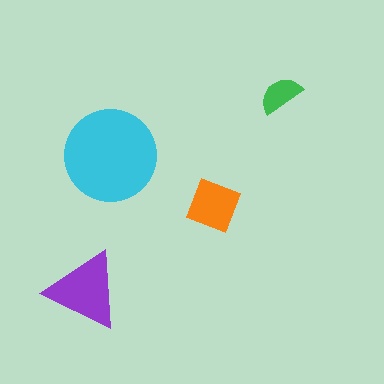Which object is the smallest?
The green semicircle.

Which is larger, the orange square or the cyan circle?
The cyan circle.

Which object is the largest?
The cyan circle.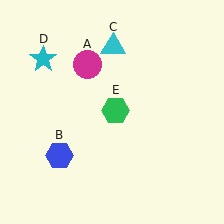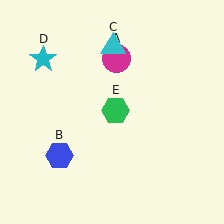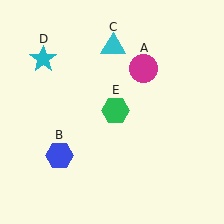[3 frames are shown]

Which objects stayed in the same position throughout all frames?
Blue hexagon (object B) and cyan triangle (object C) and cyan star (object D) and green hexagon (object E) remained stationary.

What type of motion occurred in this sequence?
The magenta circle (object A) rotated clockwise around the center of the scene.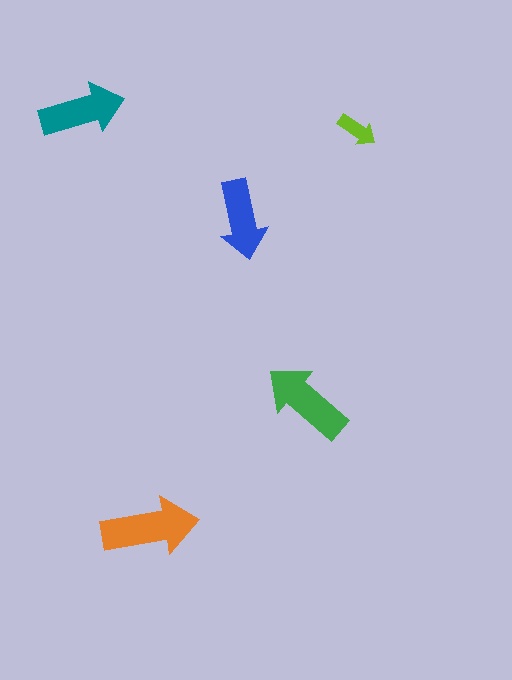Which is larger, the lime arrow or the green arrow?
The green one.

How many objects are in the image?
There are 5 objects in the image.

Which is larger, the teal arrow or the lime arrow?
The teal one.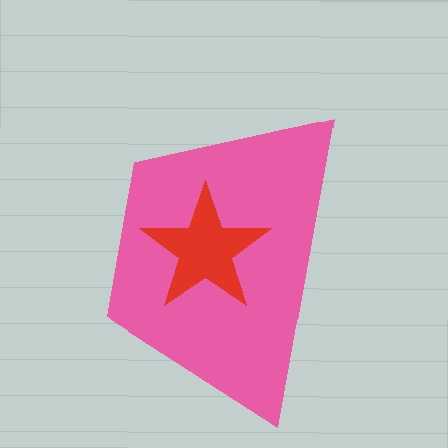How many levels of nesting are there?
2.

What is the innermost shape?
The red star.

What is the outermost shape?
The pink trapezoid.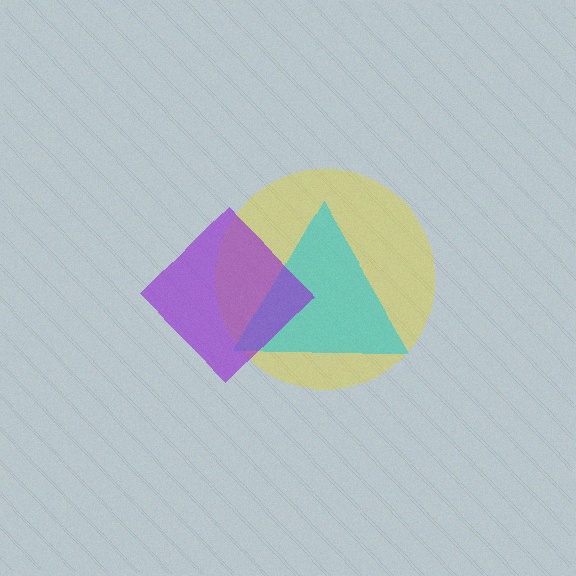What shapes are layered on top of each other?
The layered shapes are: a yellow circle, a cyan triangle, a purple diamond.